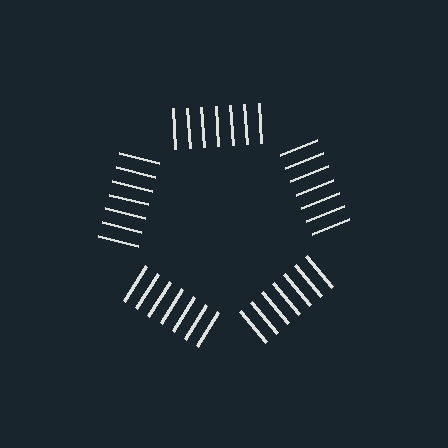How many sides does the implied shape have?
5 sides — the line-ends trace a pentagon.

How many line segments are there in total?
35 — 7 along each of the 5 edges.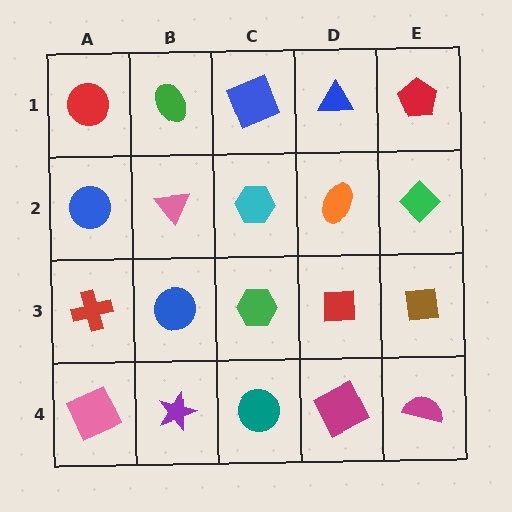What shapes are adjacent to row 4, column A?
A red cross (row 3, column A), a purple star (row 4, column B).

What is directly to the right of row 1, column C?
A blue triangle.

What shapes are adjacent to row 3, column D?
An orange ellipse (row 2, column D), a magenta square (row 4, column D), a green hexagon (row 3, column C), a brown square (row 3, column E).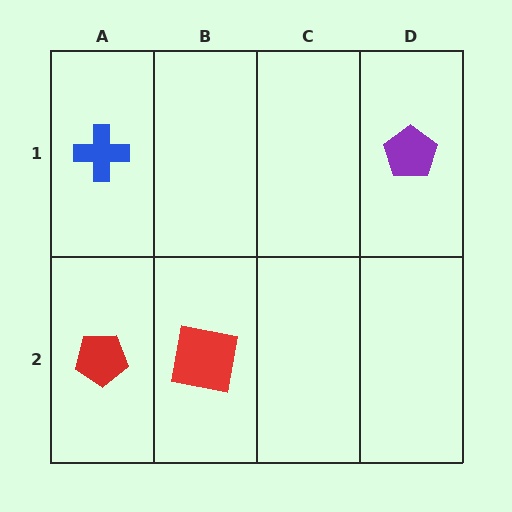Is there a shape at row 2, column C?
No, that cell is empty.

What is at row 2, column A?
A red pentagon.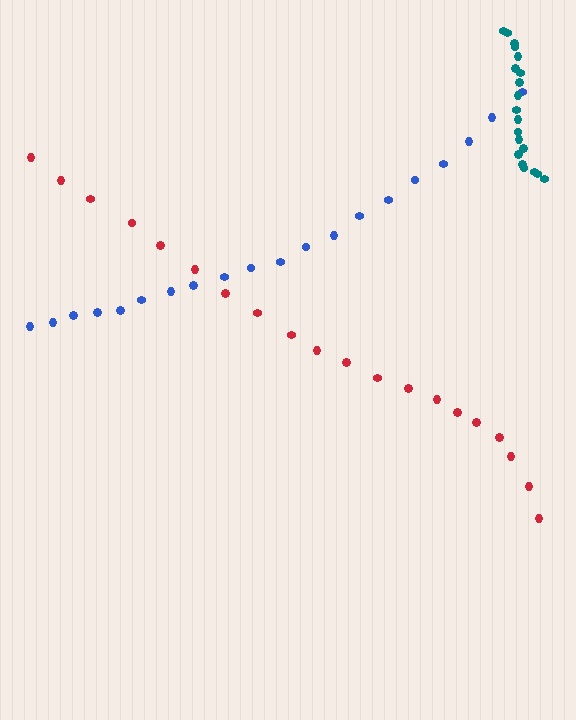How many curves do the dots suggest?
There are 3 distinct paths.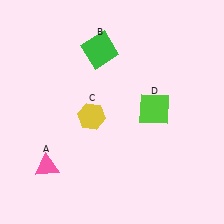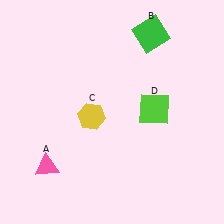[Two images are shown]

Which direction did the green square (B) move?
The green square (B) moved right.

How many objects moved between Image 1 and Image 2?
1 object moved between the two images.